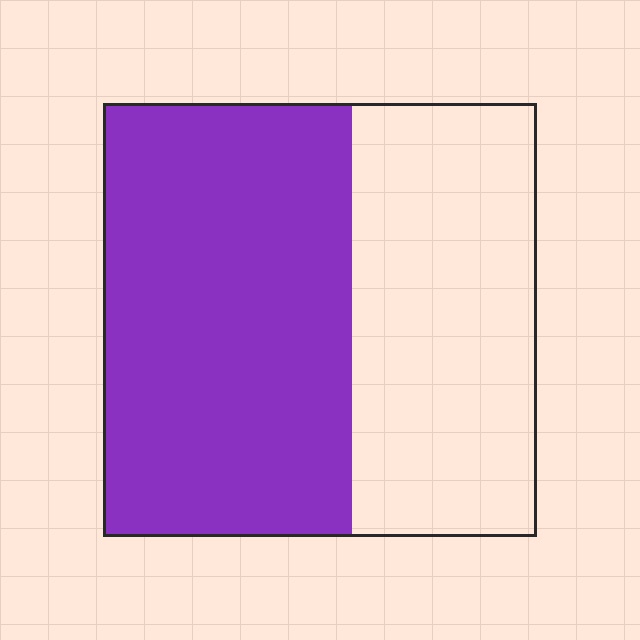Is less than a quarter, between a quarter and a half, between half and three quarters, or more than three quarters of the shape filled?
Between half and three quarters.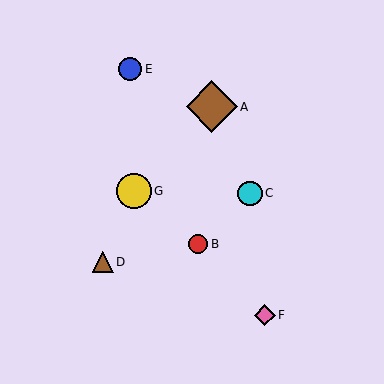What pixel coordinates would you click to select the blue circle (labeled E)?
Click at (130, 69) to select the blue circle E.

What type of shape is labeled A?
Shape A is a brown diamond.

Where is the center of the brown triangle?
The center of the brown triangle is at (103, 262).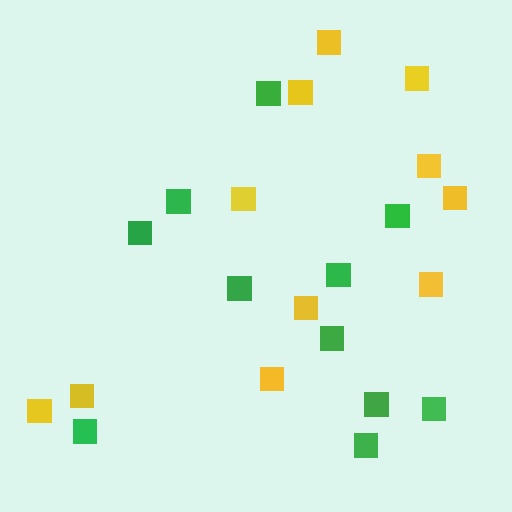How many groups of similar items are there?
There are 2 groups: one group of yellow squares (11) and one group of green squares (11).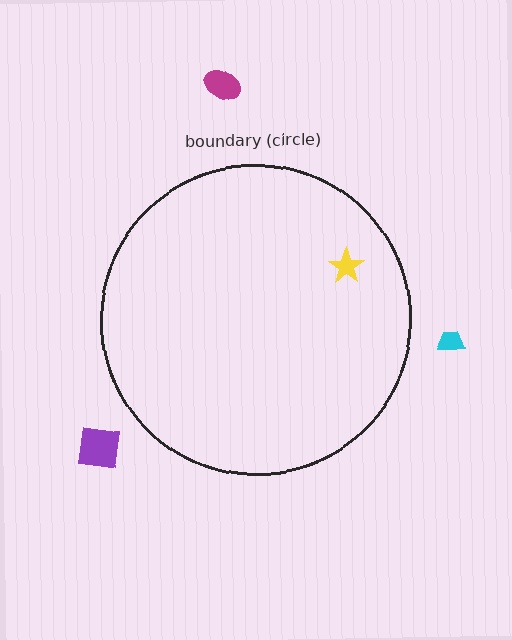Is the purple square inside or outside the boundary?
Outside.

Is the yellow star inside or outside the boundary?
Inside.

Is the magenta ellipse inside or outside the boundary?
Outside.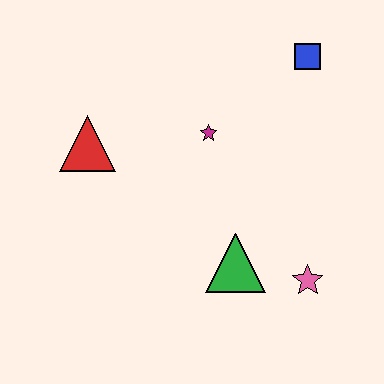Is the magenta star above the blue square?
No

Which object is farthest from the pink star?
The red triangle is farthest from the pink star.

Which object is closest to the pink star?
The green triangle is closest to the pink star.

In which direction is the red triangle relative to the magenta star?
The red triangle is to the left of the magenta star.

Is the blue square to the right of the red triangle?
Yes